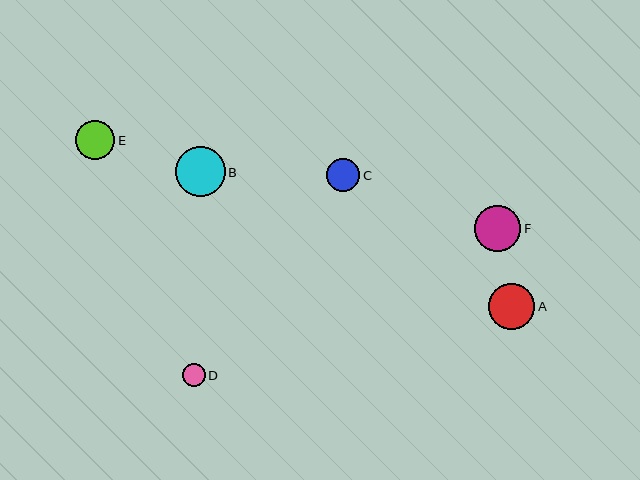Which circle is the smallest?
Circle D is the smallest with a size of approximately 22 pixels.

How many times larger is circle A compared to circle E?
Circle A is approximately 1.2 times the size of circle E.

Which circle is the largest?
Circle B is the largest with a size of approximately 50 pixels.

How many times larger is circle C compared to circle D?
Circle C is approximately 1.5 times the size of circle D.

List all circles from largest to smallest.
From largest to smallest: B, F, A, E, C, D.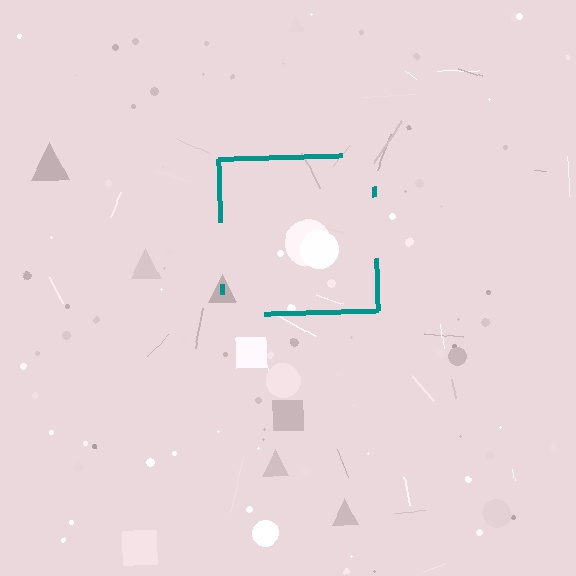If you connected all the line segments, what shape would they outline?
They would outline a square.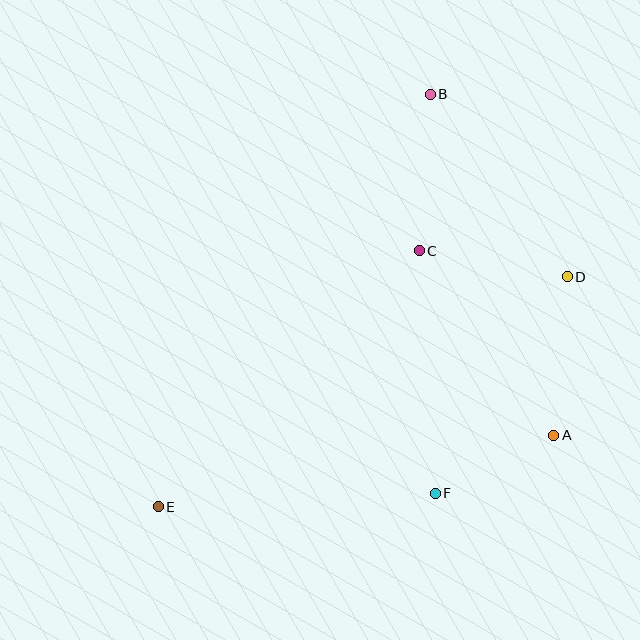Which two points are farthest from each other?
Points B and E are farthest from each other.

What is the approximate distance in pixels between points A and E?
The distance between A and E is approximately 402 pixels.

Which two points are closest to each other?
Points A and F are closest to each other.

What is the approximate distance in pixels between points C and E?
The distance between C and E is approximately 365 pixels.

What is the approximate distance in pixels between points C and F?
The distance between C and F is approximately 243 pixels.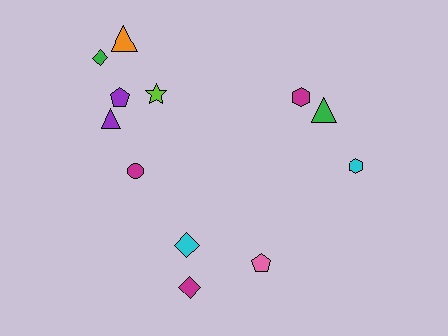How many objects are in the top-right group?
There are 3 objects.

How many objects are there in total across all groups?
There are 12 objects.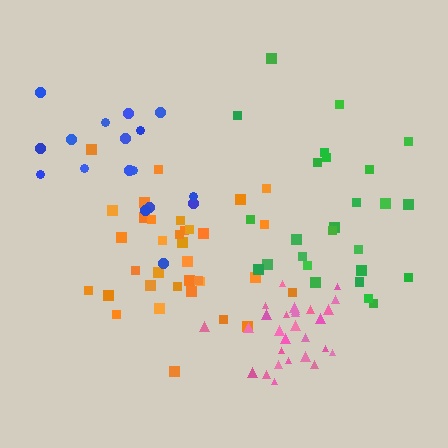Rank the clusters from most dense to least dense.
pink, orange, green, blue.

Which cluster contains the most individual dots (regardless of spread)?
Orange (35).